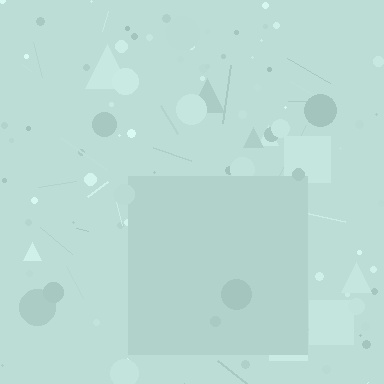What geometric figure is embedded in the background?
A square is embedded in the background.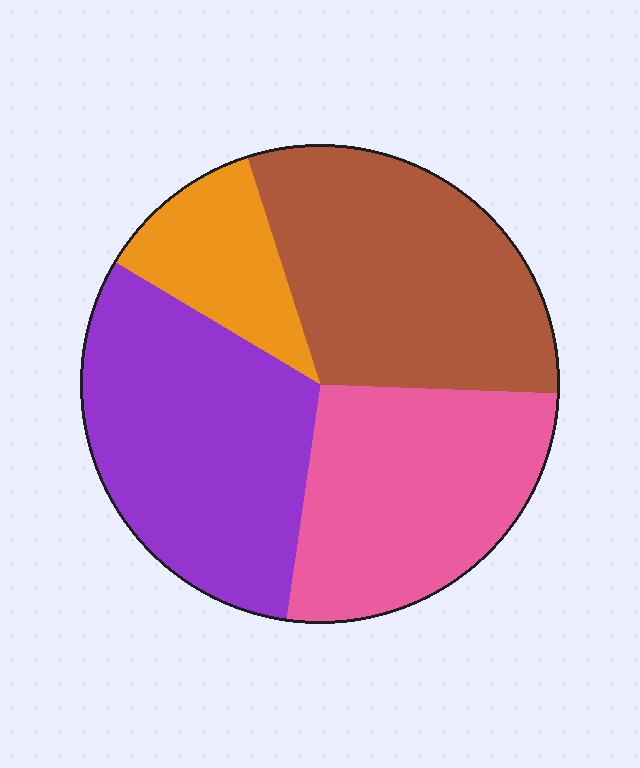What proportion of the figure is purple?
Purple covers 31% of the figure.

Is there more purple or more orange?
Purple.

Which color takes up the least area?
Orange, at roughly 10%.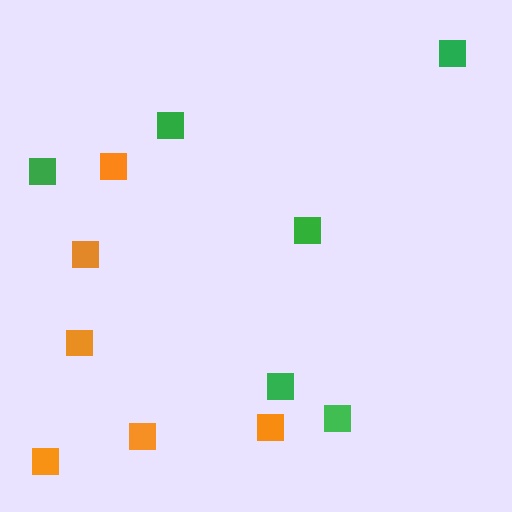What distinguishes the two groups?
There are 2 groups: one group of green squares (6) and one group of orange squares (6).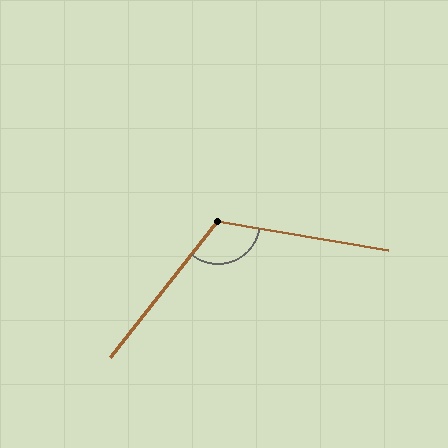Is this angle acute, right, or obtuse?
It is obtuse.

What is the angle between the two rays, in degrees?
Approximately 119 degrees.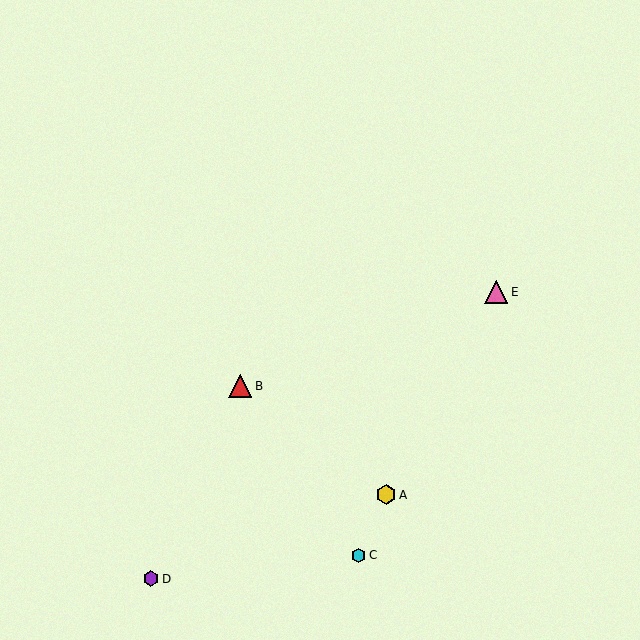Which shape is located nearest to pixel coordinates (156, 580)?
The purple hexagon (labeled D) at (151, 579) is nearest to that location.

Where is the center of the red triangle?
The center of the red triangle is at (240, 386).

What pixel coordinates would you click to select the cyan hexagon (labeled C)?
Click at (359, 555) to select the cyan hexagon C.